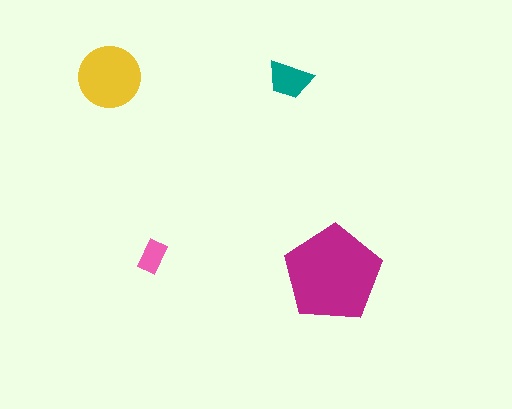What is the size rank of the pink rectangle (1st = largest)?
4th.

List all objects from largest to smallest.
The magenta pentagon, the yellow circle, the teal trapezoid, the pink rectangle.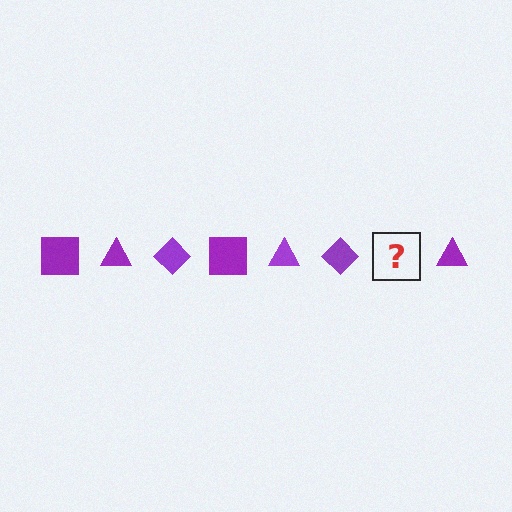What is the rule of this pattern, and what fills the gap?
The rule is that the pattern cycles through square, triangle, diamond shapes in purple. The gap should be filled with a purple square.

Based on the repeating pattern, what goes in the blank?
The blank should be a purple square.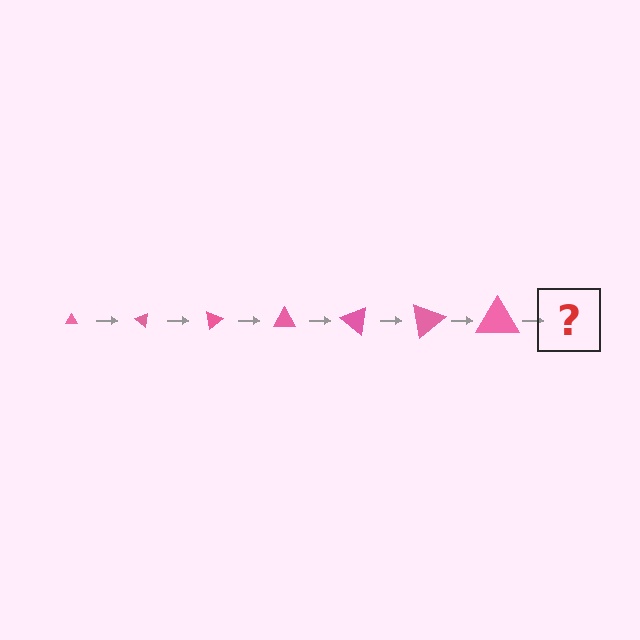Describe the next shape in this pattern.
It should be a triangle, larger than the previous one and rotated 280 degrees from the start.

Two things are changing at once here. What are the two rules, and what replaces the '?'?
The two rules are that the triangle grows larger each step and it rotates 40 degrees each step. The '?' should be a triangle, larger than the previous one and rotated 280 degrees from the start.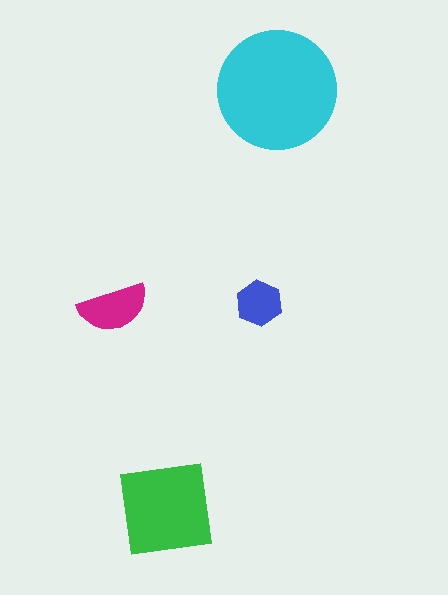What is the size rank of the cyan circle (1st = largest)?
1st.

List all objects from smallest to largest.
The blue hexagon, the magenta semicircle, the green square, the cyan circle.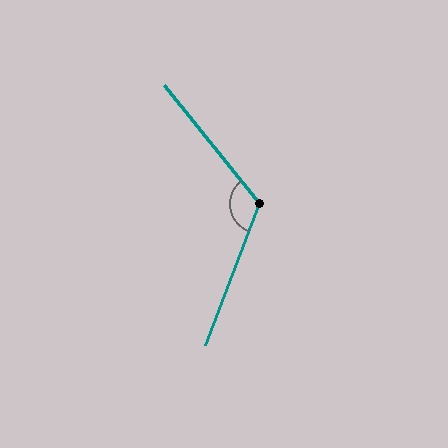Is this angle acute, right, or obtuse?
It is obtuse.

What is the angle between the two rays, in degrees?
Approximately 121 degrees.